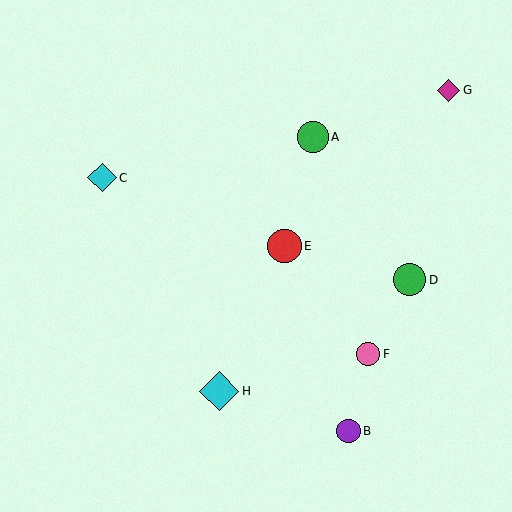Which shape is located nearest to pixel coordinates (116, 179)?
The cyan diamond (labeled C) at (102, 178) is nearest to that location.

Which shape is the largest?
The cyan diamond (labeled H) is the largest.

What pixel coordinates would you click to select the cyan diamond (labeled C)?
Click at (102, 178) to select the cyan diamond C.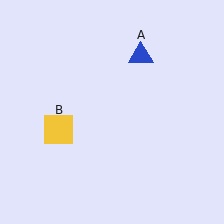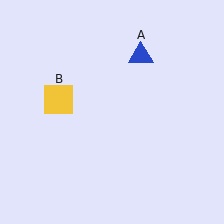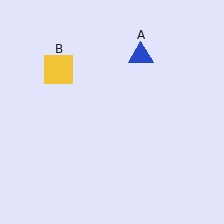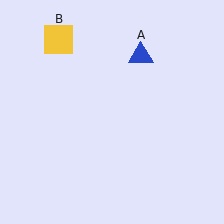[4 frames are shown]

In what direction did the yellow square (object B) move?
The yellow square (object B) moved up.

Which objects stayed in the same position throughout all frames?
Blue triangle (object A) remained stationary.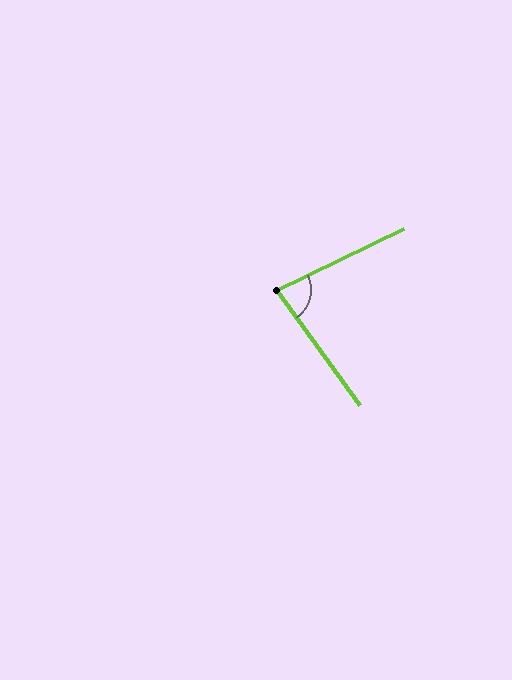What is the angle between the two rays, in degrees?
Approximately 80 degrees.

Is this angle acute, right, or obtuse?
It is acute.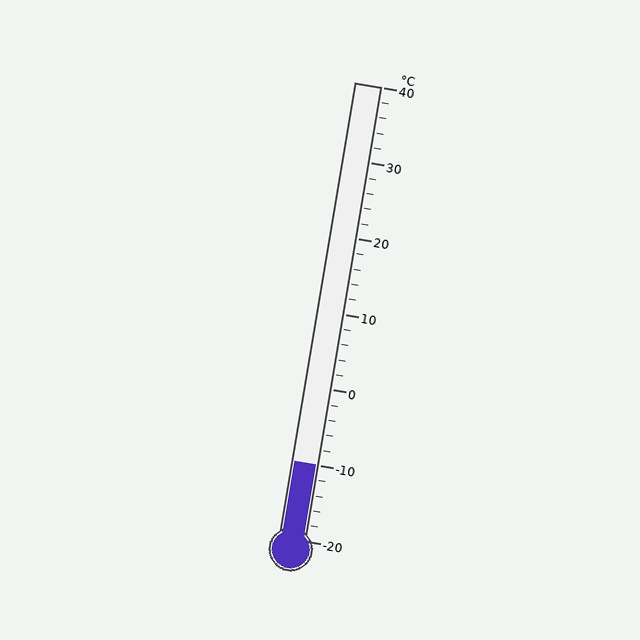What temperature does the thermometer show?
The thermometer shows approximately -10°C.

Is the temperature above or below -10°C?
The temperature is at -10°C.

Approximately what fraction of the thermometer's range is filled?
The thermometer is filled to approximately 15% of its range.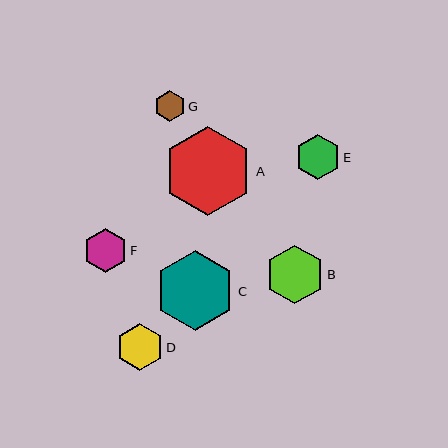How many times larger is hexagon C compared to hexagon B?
Hexagon C is approximately 1.4 times the size of hexagon B.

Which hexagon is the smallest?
Hexagon G is the smallest with a size of approximately 31 pixels.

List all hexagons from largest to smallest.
From largest to smallest: A, C, B, D, E, F, G.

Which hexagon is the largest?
Hexagon A is the largest with a size of approximately 89 pixels.